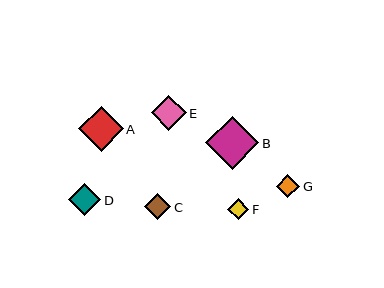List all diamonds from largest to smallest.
From largest to smallest: B, A, E, D, C, G, F.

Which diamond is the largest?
Diamond B is the largest with a size of approximately 53 pixels.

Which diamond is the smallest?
Diamond F is the smallest with a size of approximately 21 pixels.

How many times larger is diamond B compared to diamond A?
Diamond B is approximately 1.2 times the size of diamond A.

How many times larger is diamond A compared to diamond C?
Diamond A is approximately 1.7 times the size of diamond C.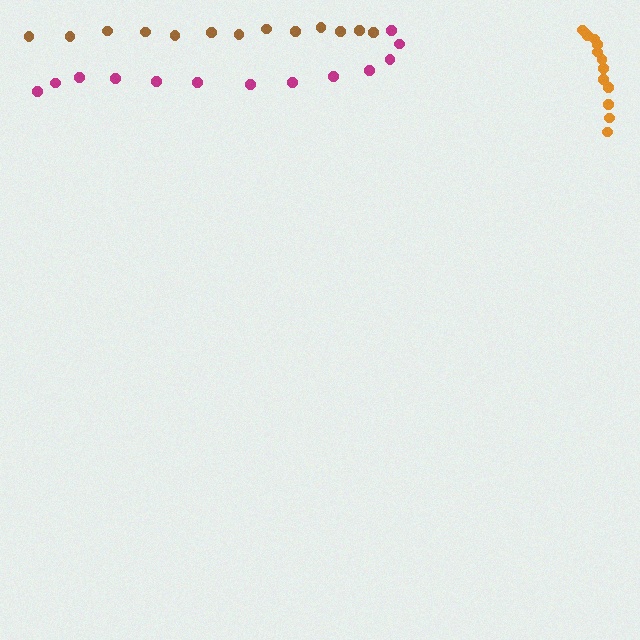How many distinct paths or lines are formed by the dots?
There are 3 distinct paths.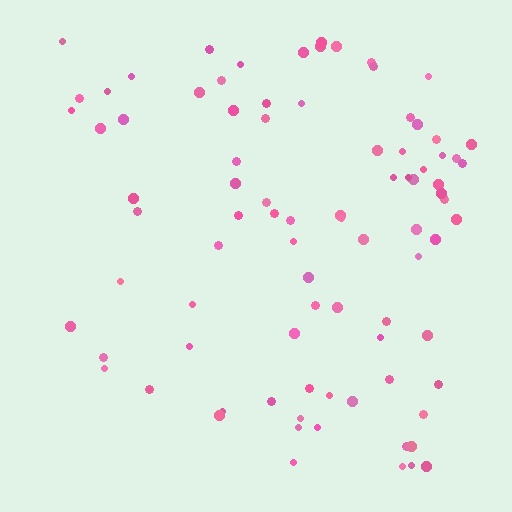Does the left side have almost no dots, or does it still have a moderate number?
Still a moderate number, just noticeably fewer than the right.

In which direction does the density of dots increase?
From left to right, with the right side densest.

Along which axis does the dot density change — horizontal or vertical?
Horizontal.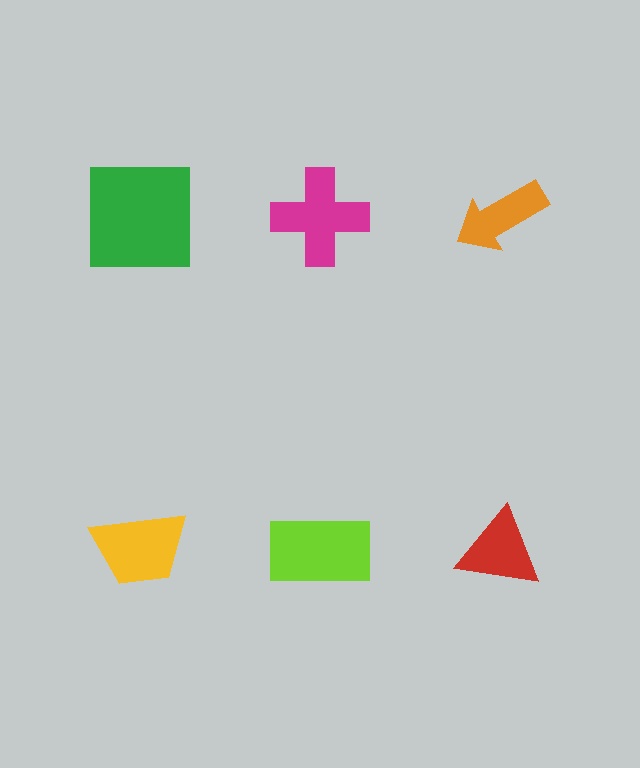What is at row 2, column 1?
A yellow trapezoid.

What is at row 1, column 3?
An orange arrow.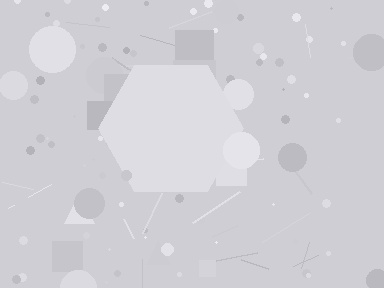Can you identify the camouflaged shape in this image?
The camouflaged shape is a hexagon.